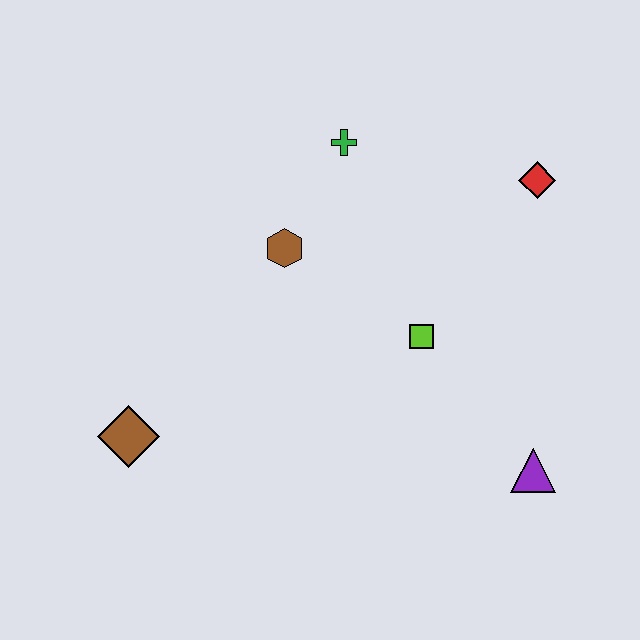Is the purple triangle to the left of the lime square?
No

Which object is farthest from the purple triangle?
The brown diamond is farthest from the purple triangle.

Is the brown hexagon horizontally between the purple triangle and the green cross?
No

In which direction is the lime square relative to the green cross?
The lime square is below the green cross.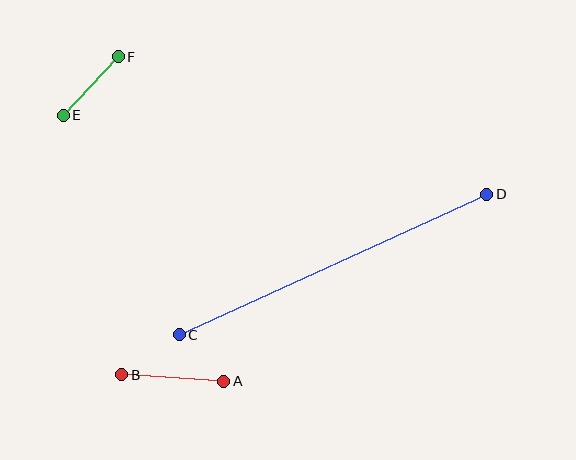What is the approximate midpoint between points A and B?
The midpoint is at approximately (173, 378) pixels.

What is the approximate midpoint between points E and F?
The midpoint is at approximately (91, 86) pixels.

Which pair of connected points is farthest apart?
Points C and D are farthest apart.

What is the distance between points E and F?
The distance is approximately 80 pixels.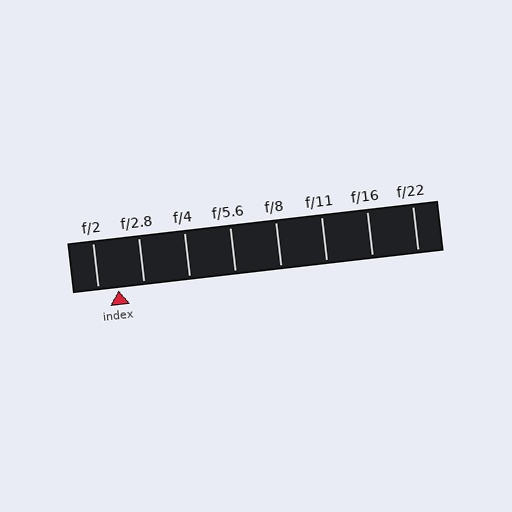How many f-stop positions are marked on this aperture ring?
There are 8 f-stop positions marked.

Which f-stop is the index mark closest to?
The index mark is closest to f/2.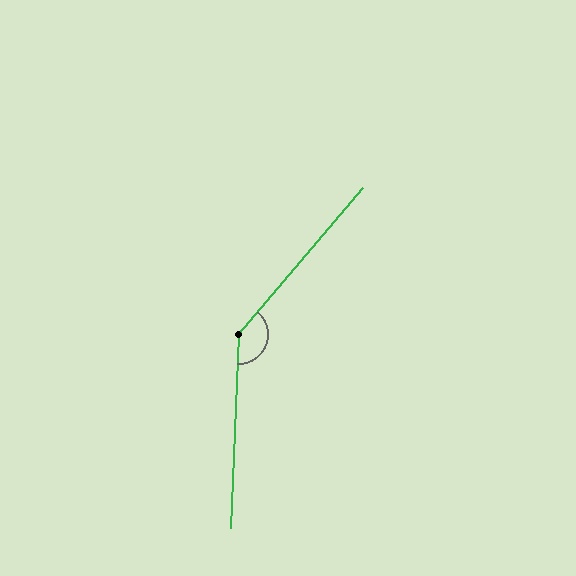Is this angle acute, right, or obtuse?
It is obtuse.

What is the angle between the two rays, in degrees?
Approximately 142 degrees.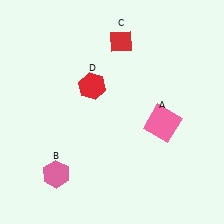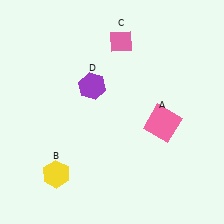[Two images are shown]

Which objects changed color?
B changed from pink to yellow. C changed from red to pink. D changed from red to purple.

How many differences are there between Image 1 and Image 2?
There are 3 differences between the two images.